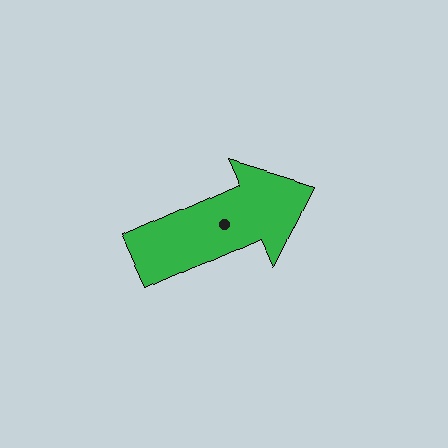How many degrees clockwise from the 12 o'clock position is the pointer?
Approximately 66 degrees.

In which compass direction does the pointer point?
Northeast.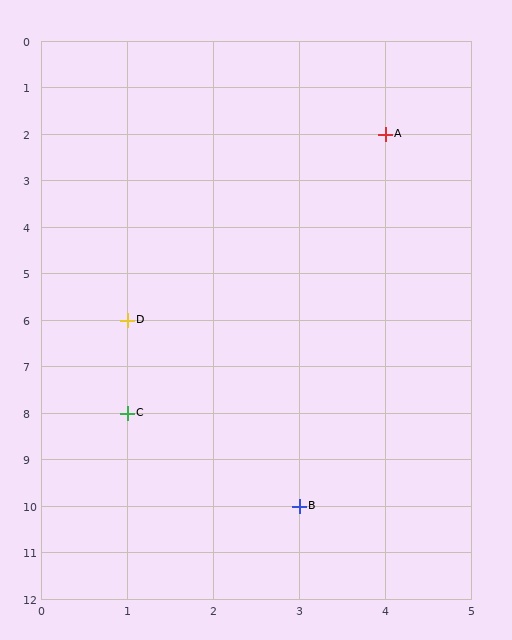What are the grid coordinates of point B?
Point B is at grid coordinates (3, 10).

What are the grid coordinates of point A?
Point A is at grid coordinates (4, 2).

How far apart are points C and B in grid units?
Points C and B are 2 columns and 2 rows apart (about 2.8 grid units diagonally).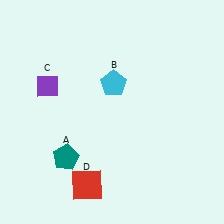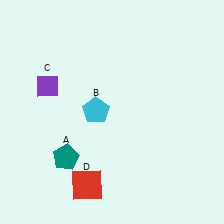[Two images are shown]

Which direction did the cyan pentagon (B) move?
The cyan pentagon (B) moved down.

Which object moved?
The cyan pentagon (B) moved down.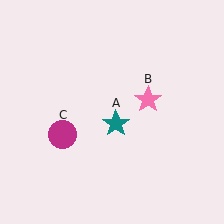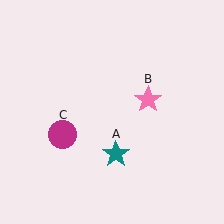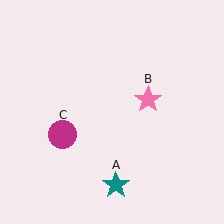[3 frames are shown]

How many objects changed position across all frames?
1 object changed position: teal star (object A).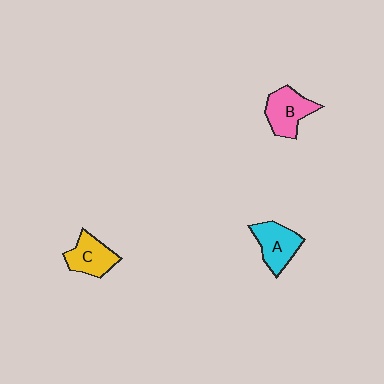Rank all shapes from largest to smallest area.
From largest to smallest: B (pink), A (cyan), C (yellow).